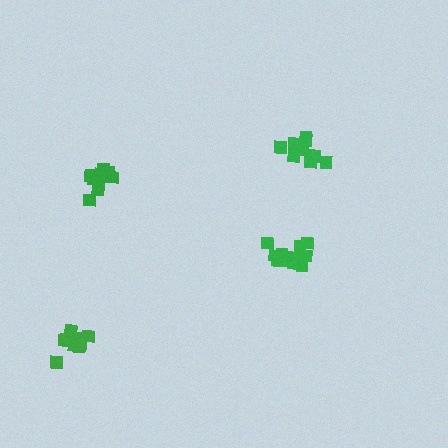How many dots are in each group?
Group 1: 12 dots, Group 2: 13 dots, Group 3: 11 dots, Group 4: 15 dots (51 total).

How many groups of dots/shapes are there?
There are 4 groups.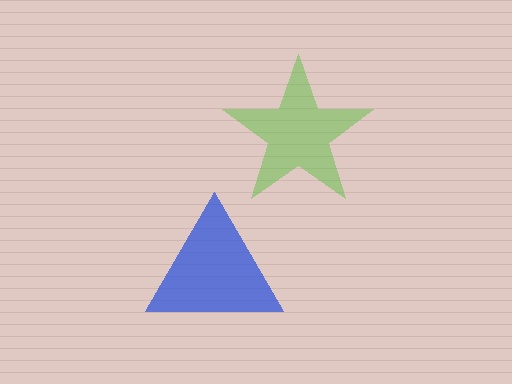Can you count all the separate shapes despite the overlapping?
Yes, there are 2 separate shapes.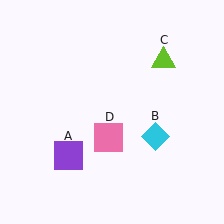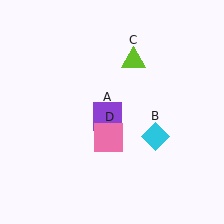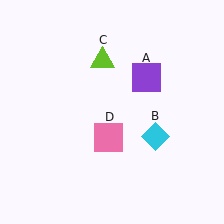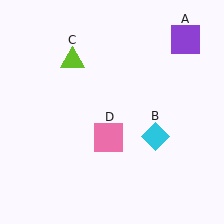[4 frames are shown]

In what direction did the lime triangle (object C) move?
The lime triangle (object C) moved left.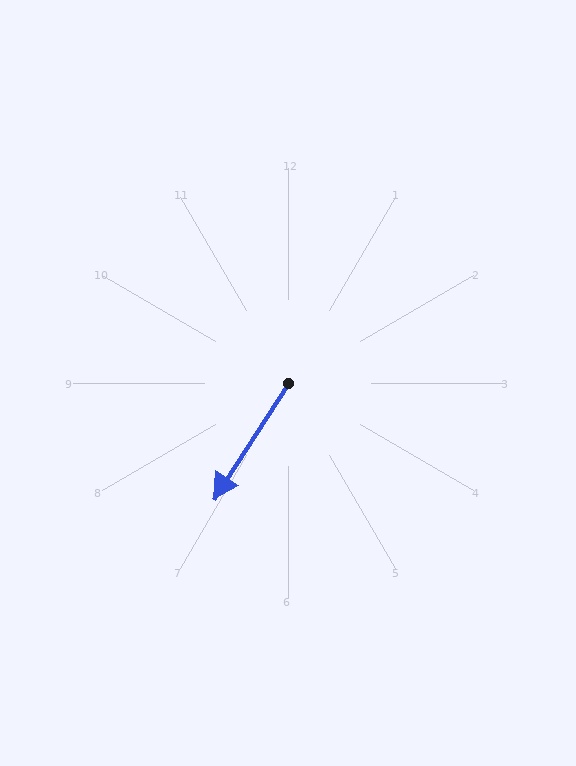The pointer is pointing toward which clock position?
Roughly 7 o'clock.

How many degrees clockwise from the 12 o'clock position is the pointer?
Approximately 213 degrees.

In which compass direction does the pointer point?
Southwest.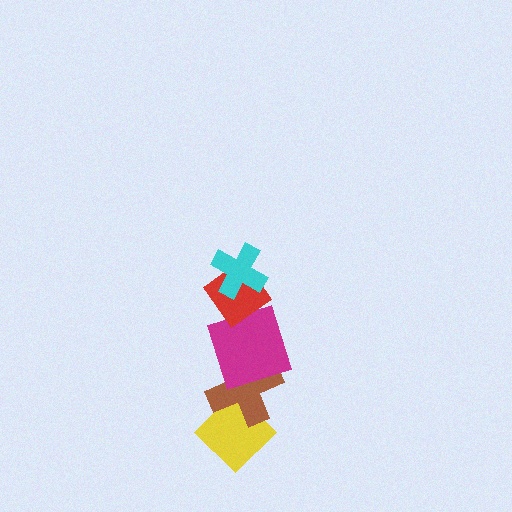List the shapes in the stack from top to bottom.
From top to bottom: the cyan cross, the red diamond, the magenta square, the brown cross, the yellow diamond.